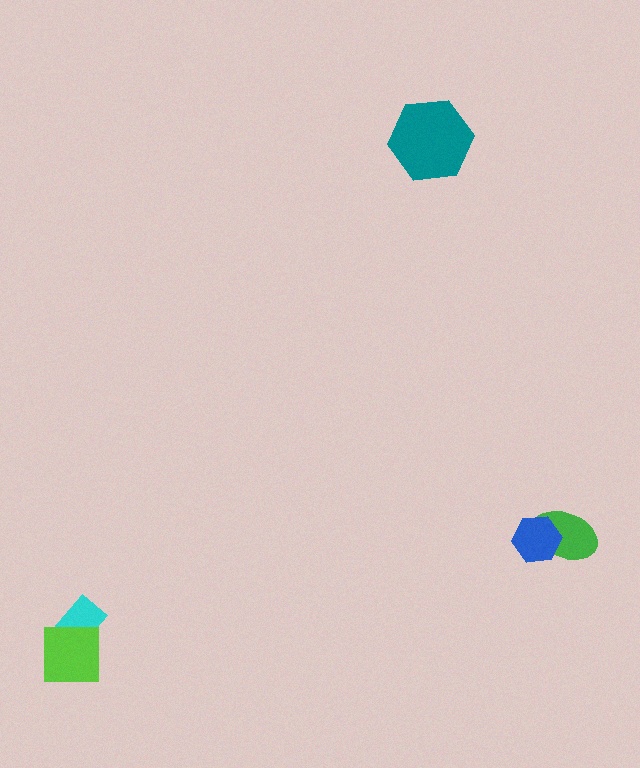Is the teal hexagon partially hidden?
No, no other shape covers it.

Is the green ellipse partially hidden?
Yes, it is partially covered by another shape.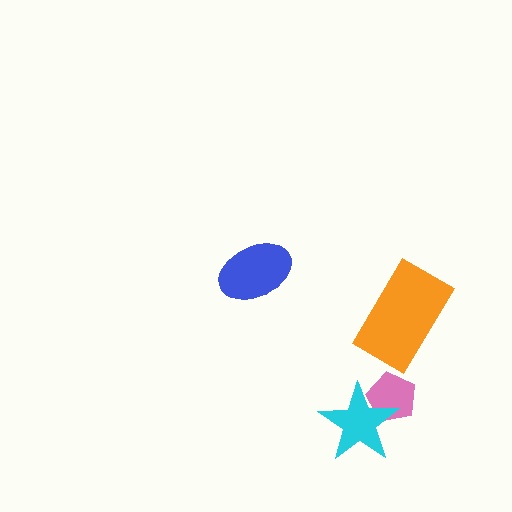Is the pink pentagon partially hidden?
Yes, it is partially covered by another shape.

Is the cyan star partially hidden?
No, no other shape covers it.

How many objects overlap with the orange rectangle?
0 objects overlap with the orange rectangle.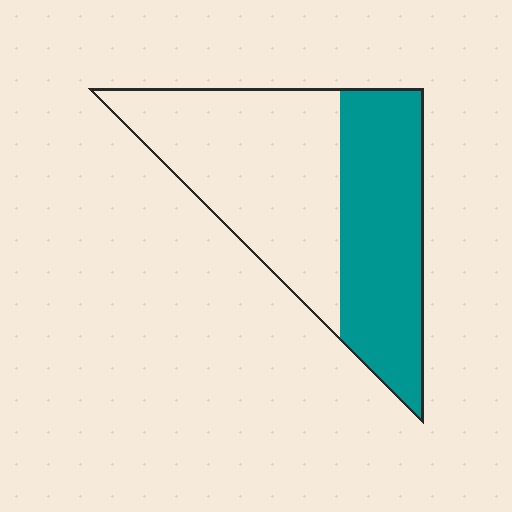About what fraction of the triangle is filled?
About two fifths (2/5).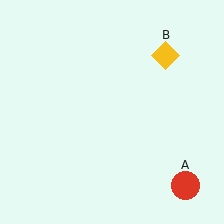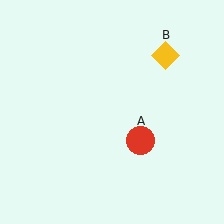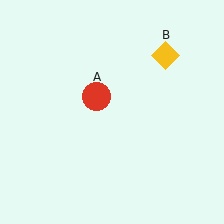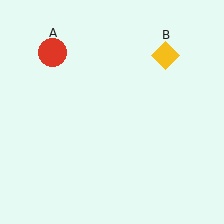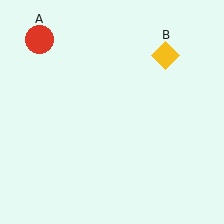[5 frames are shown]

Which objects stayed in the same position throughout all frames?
Yellow diamond (object B) remained stationary.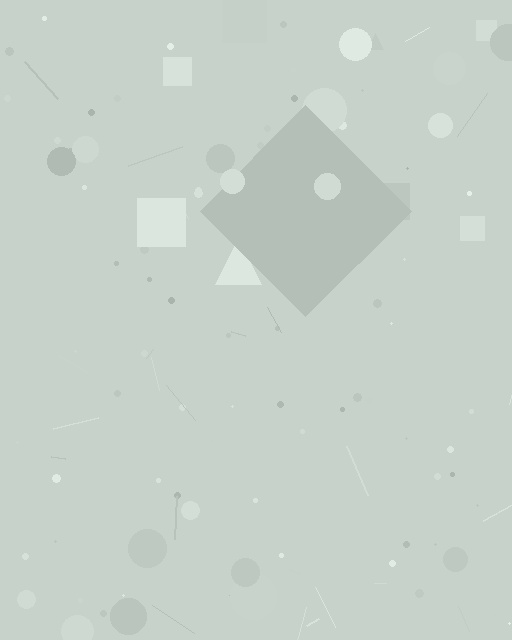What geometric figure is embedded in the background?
A diamond is embedded in the background.